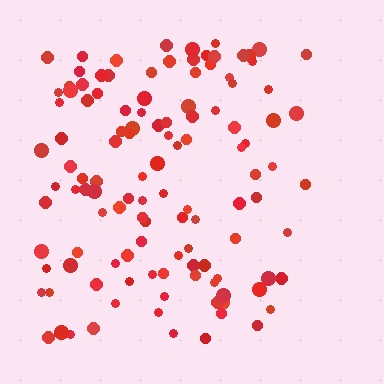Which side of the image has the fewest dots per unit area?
The right.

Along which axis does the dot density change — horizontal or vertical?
Horizontal.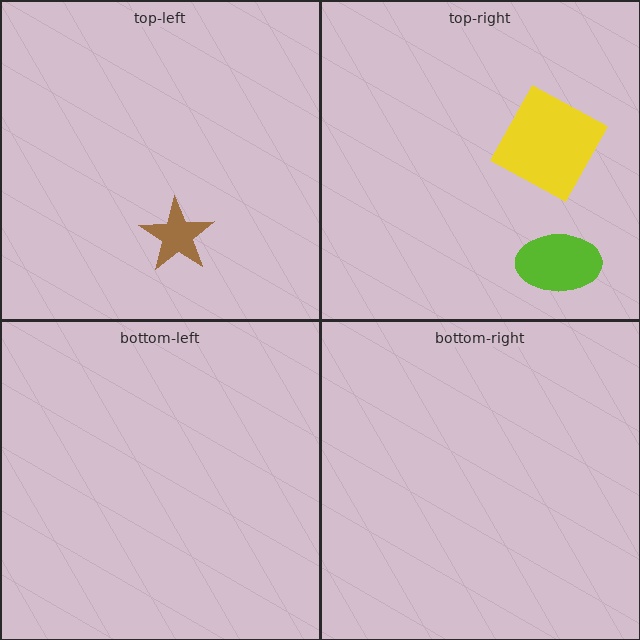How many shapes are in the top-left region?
1.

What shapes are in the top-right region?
The lime ellipse, the yellow square.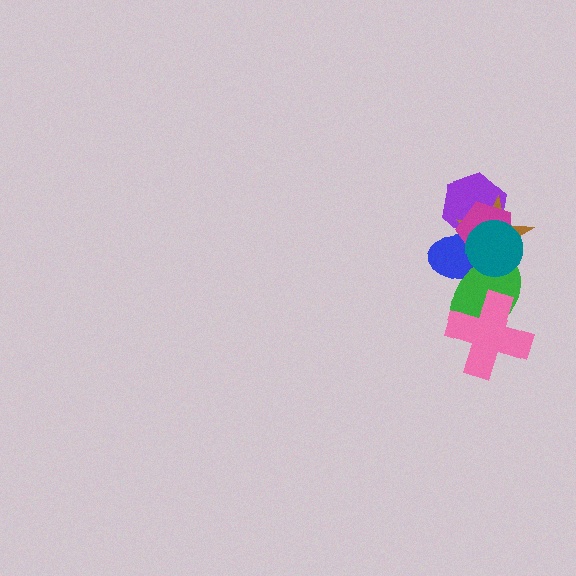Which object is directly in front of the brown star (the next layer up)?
The blue ellipse is directly in front of the brown star.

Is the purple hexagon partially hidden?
Yes, it is partially covered by another shape.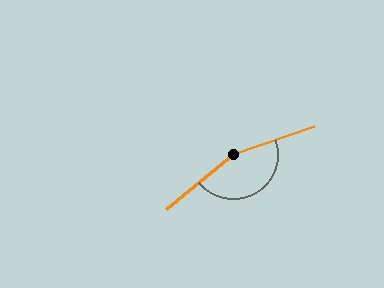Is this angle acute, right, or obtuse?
It is obtuse.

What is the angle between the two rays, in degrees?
Approximately 160 degrees.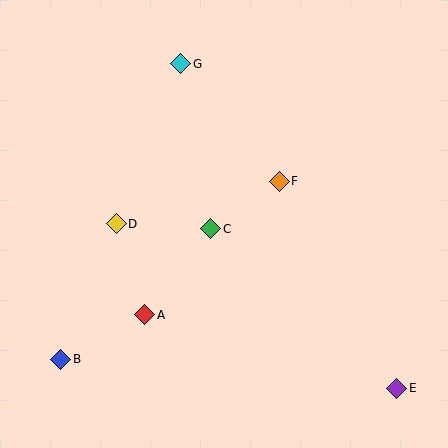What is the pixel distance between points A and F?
The distance between A and F is 190 pixels.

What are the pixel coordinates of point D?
Point D is at (116, 224).